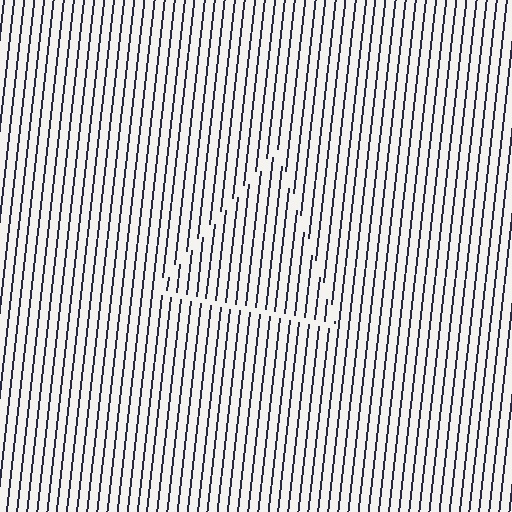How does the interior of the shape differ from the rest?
The interior of the shape contains the same grating, shifted by half a period — the contour is defined by the phase discontinuity where line-ends from the inner and outer gratings abut.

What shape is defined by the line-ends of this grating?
An illusory triangle. The interior of the shape contains the same grating, shifted by half a period — the contour is defined by the phase discontinuity where line-ends from the inner and outer gratings abut.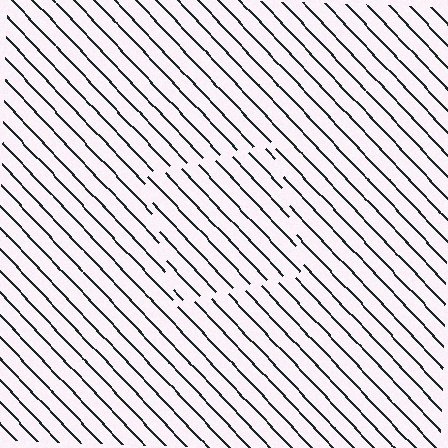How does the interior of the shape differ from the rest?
The interior of the shape contains the same grating, shifted by half a period — the contour is defined by the phase discontinuity where line-ends from the inner and outer gratings abut.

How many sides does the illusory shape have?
4 sides — the line-ends trace a square.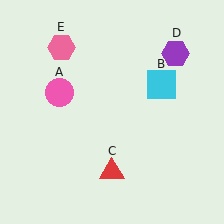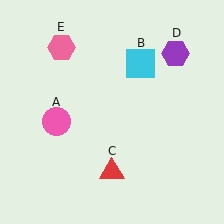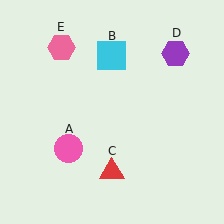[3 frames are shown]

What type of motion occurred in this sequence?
The pink circle (object A), cyan square (object B) rotated counterclockwise around the center of the scene.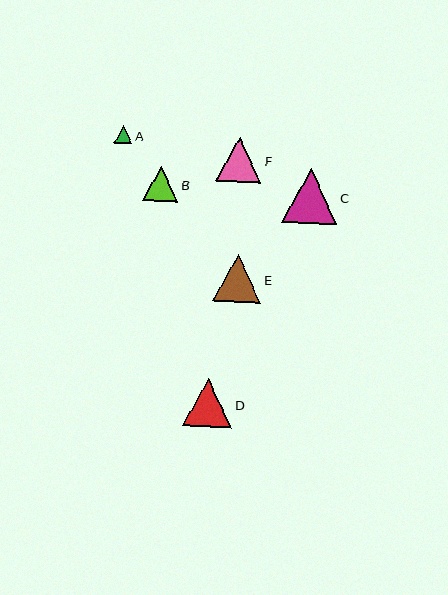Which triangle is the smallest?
Triangle A is the smallest with a size of approximately 18 pixels.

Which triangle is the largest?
Triangle C is the largest with a size of approximately 55 pixels.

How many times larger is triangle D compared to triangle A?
Triangle D is approximately 2.8 times the size of triangle A.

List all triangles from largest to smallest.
From largest to smallest: C, D, E, F, B, A.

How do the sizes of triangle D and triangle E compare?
Triangle D and triangle E are approximately the same size.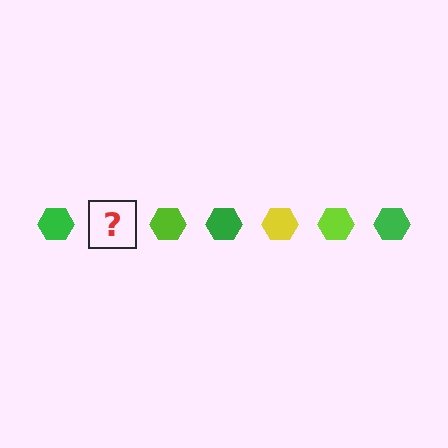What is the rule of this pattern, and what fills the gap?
The rule is that the pattern cycles through green, yellow, lime hexagons. The gap should be filled with a yellow hexagon.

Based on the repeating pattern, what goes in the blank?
The blank should be a yellow hexagon.